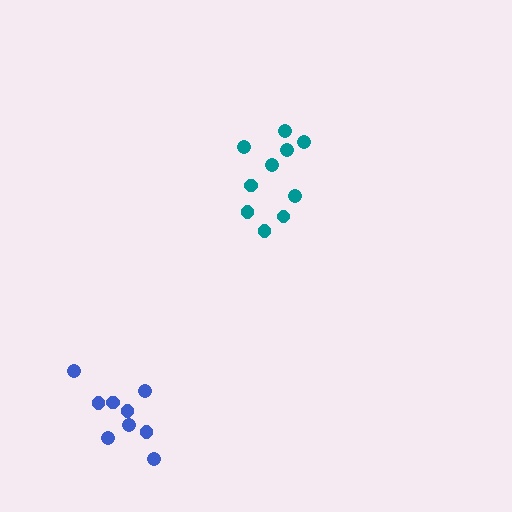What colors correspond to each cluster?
The clusters are colored: teal, blue.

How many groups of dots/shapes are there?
There are 2 groups.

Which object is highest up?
The teal cluster is topmost.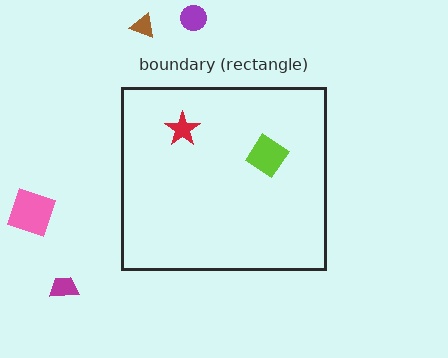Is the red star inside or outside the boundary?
Inside.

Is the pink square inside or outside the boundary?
Outside.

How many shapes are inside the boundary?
2 inside, 4 outside.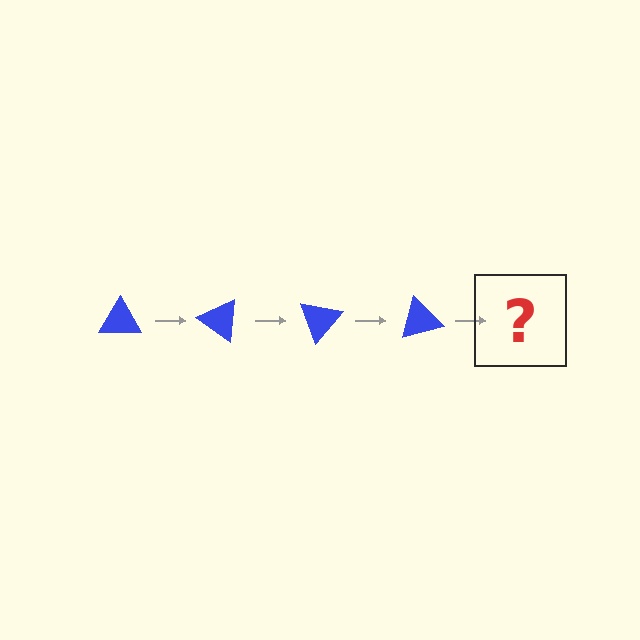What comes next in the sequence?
The next element should be a blue triangle rotated 140 degrees.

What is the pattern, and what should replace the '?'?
The pattern is that the triangle rotates 35 degrees each step. The '?' should be a blue triangle rotated 140 degrees.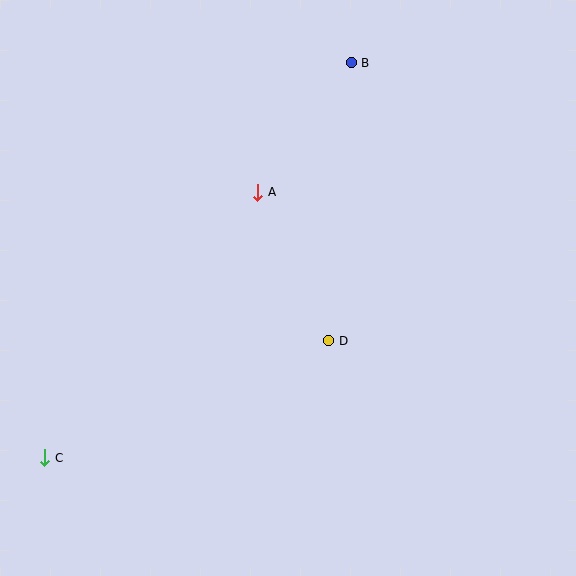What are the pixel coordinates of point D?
Point D is at (329, 341).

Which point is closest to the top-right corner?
Point B is closest to the top-right corner.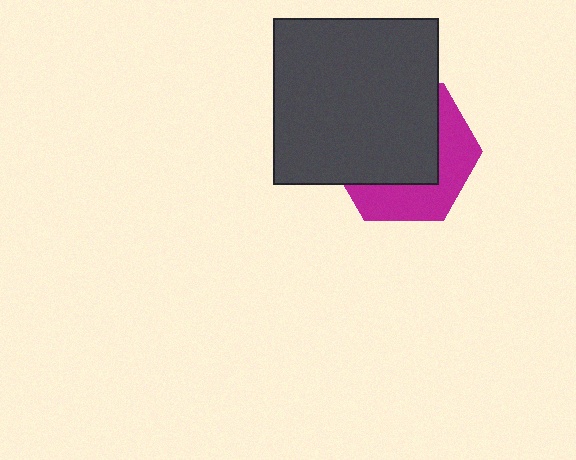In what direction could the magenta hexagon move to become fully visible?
The magenta hexagon could move toward the lower-right. That would shift it out from behind the dark gray square entirely.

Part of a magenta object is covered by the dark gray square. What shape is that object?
It is a hexagon.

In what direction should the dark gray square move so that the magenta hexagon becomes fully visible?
The dark gray square should move toward the upper-left. That is the shortest direction to clear the overlap and leave the magenta hexagon fully visible.